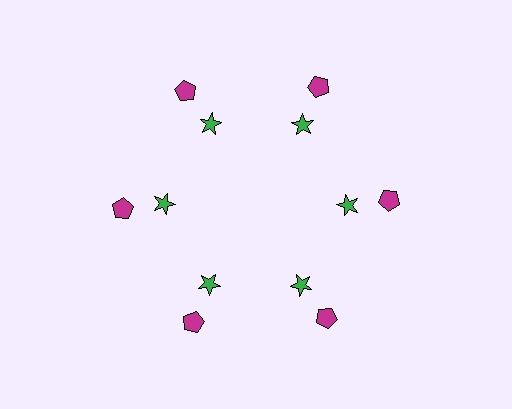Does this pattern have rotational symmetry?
Yes, this pattern has 6-fold rotational symmetry. It looks the same after rotating 60 degrees around the center.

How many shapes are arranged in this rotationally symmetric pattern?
There are 12 shapes, arranged in 6 groups of 2.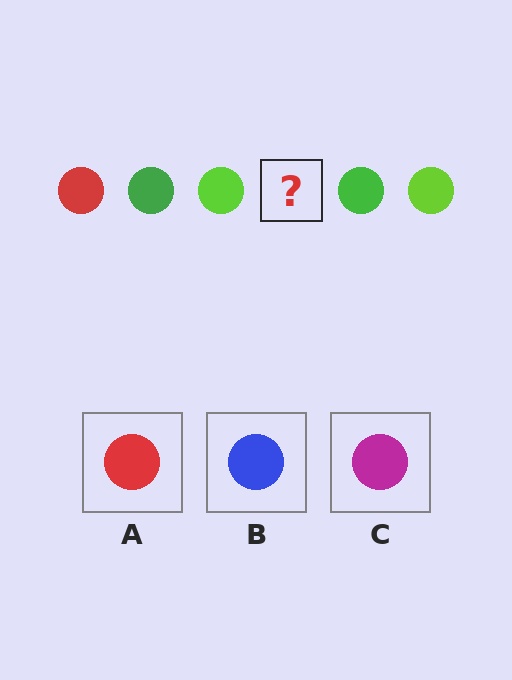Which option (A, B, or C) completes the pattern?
A.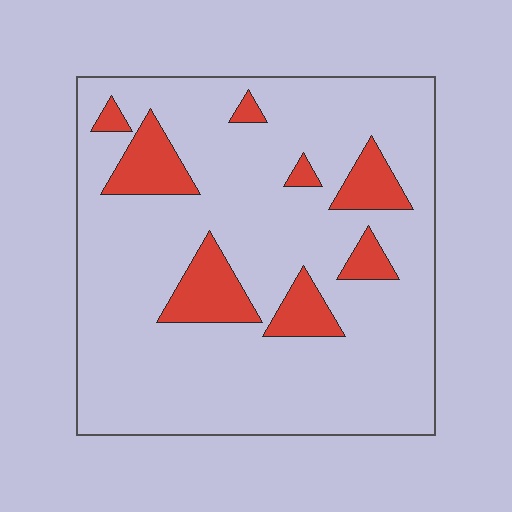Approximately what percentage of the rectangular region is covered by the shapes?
Approximately 15%.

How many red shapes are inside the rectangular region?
8.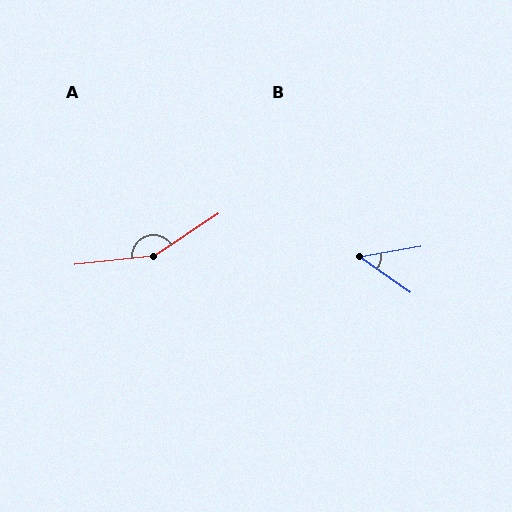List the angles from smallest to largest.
B (45°), A (153°).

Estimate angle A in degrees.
Approximately 153 degrees.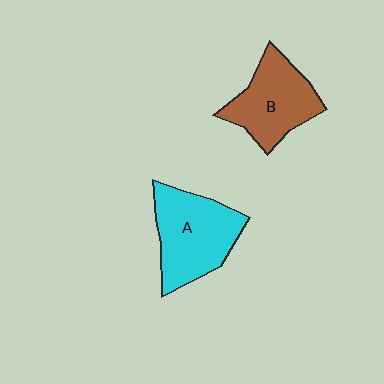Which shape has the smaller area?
Shape B (brown).